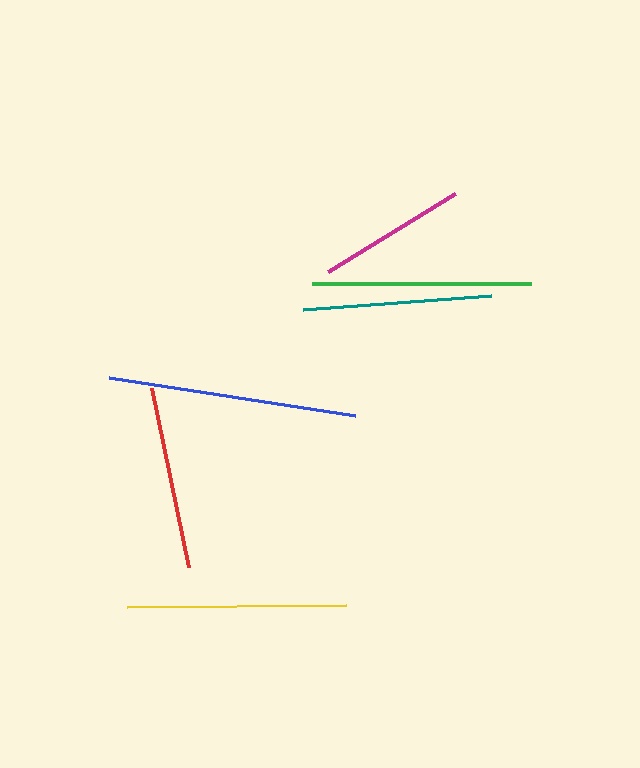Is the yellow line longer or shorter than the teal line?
The yellow line is longer than the teal line.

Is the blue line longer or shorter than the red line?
The blue line is longer than the red line.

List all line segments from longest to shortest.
From longest to shortest: blue, yellow, green, teal, red, magenta.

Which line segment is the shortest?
The magenta line is the shortest at approximately 149 pixels.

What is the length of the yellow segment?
The yellow segment is approximately 219 pixels long.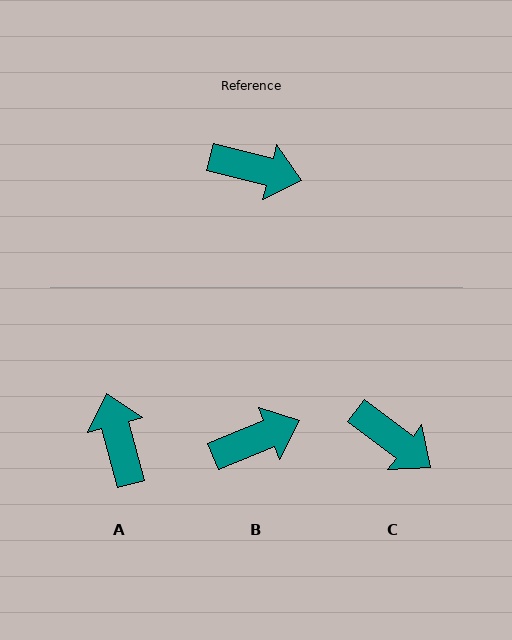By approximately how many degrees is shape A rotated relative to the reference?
Approximately 119 degrees counter-clockwise.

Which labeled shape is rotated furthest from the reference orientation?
A, about 119 degrees away.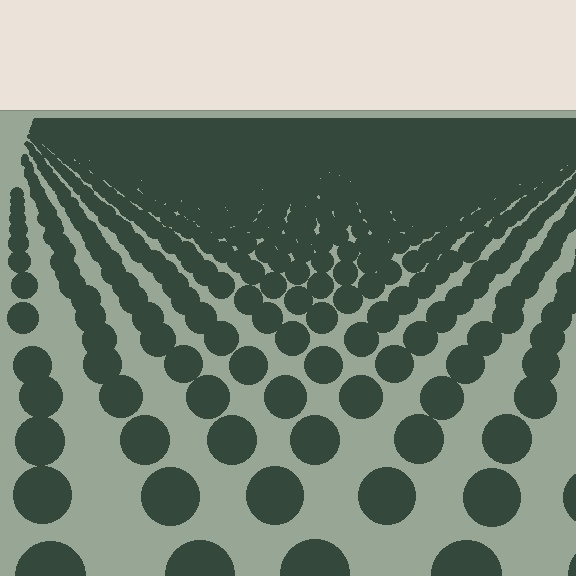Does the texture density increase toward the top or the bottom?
Density increases toward the top.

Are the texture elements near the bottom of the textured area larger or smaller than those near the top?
Larger. Near the bottom, elements are closer to the viewer and appear at a bigger on-screen size.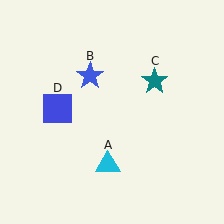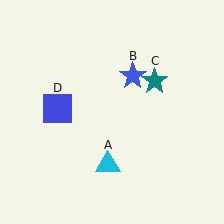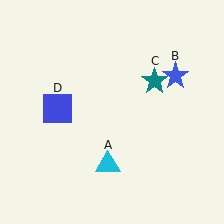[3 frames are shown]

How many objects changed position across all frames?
1 object changed position: blue star (object B).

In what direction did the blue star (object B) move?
The blue star (object B) moved right.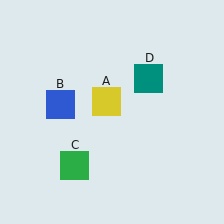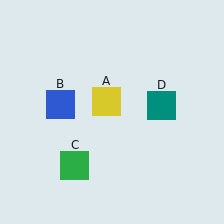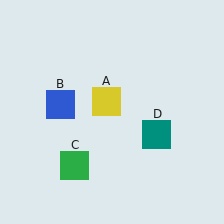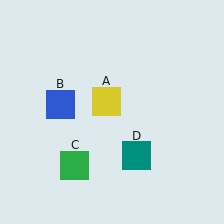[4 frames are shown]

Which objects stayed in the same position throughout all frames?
Yellow square (object A) and blue square (object B) and green square (object C) remained stationary.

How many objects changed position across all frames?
1 object changed position: teal square (object D).